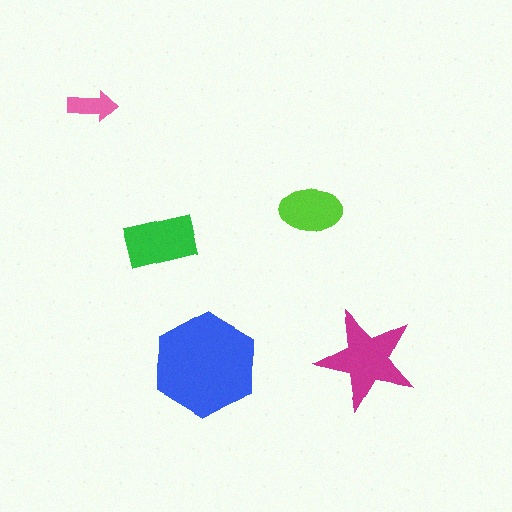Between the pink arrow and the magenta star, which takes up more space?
The magenta star.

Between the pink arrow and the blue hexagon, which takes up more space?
The blue hexagon.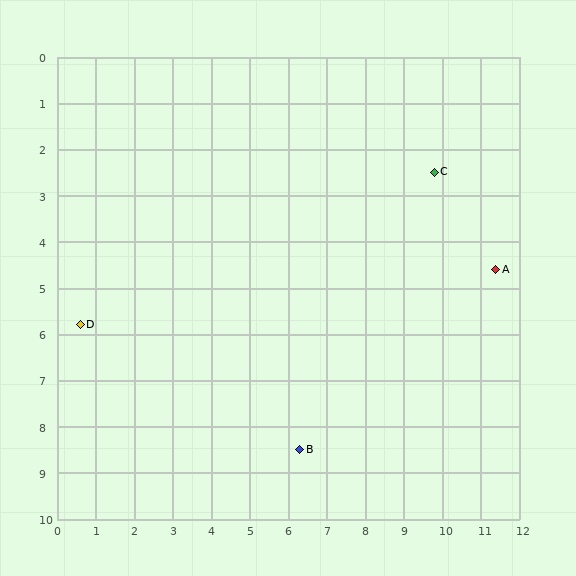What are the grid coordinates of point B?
Point B is at approximately (6.3, 8.5).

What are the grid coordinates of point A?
Point A is at approximately (11.4, 4.6).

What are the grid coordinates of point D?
Point D is at approximately (0.6, 5.8).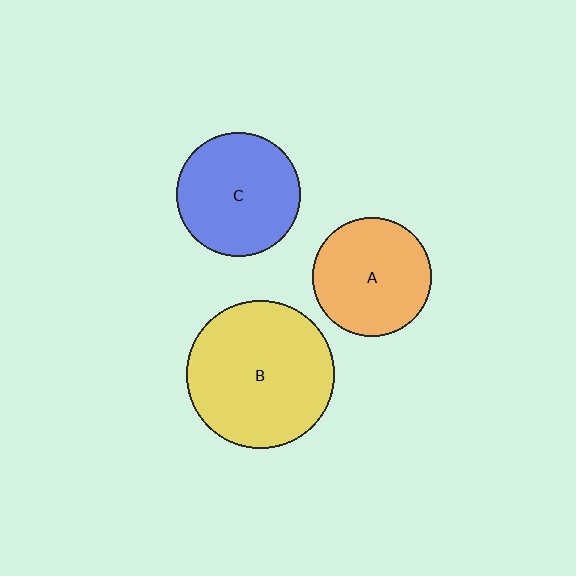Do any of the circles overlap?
No, none of the circles overlap.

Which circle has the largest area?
Circle B (yellow).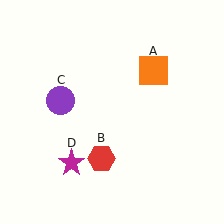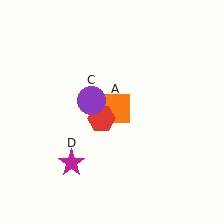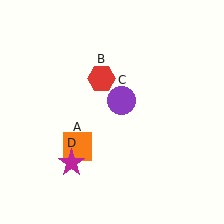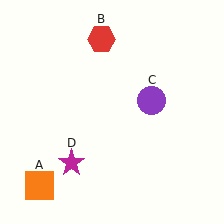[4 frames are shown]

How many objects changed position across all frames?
3 objects changed position: orange square (object A), red hexagon (object B), purple circle (object C).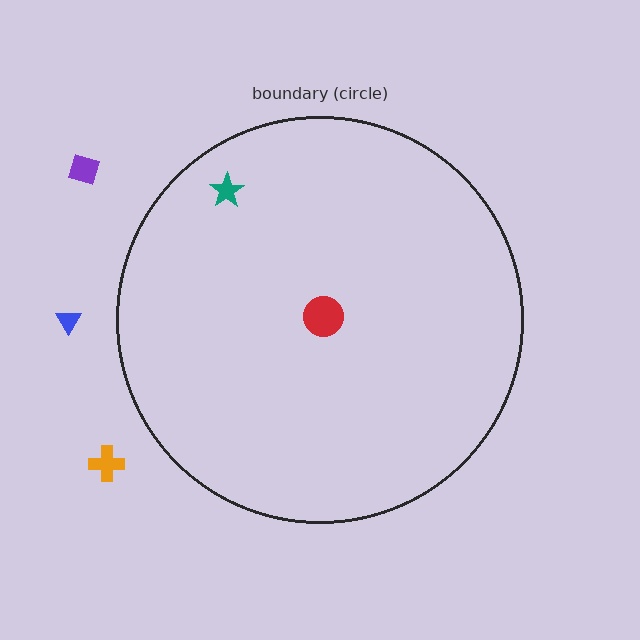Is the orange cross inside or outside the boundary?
Outside.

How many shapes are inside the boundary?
2 inside, 3 outside.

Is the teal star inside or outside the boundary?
Inside.